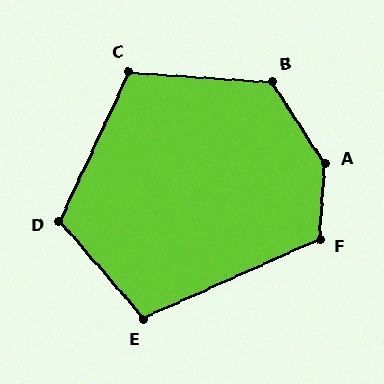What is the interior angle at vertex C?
Approximately 111 degrees (obtuse).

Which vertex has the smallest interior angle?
E, at approximately 106 degrees.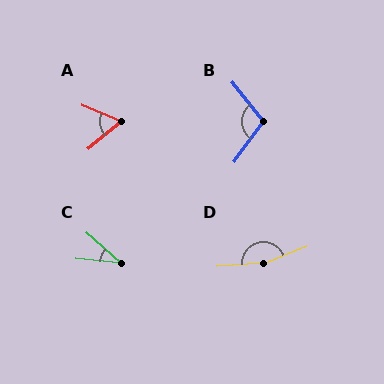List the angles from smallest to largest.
C (36°), A (63°), B (106°), D (162°).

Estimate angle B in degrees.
Approximately 106 degrees.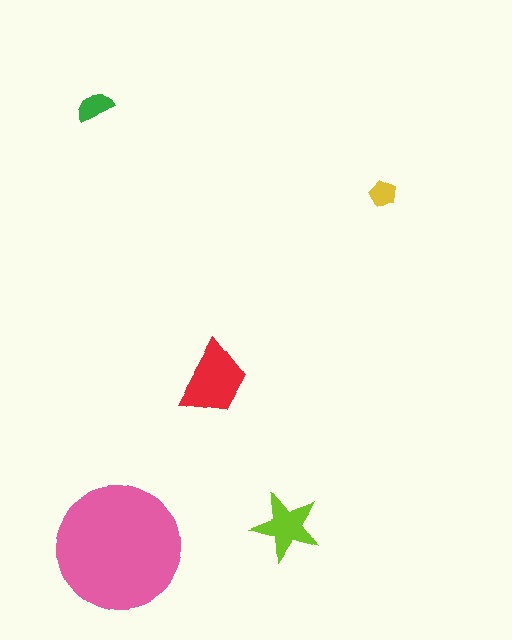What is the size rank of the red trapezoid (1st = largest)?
2nd.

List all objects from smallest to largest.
The yellow pentagon, the green semicircle, the lime star, the red trapezoid, the pink circle.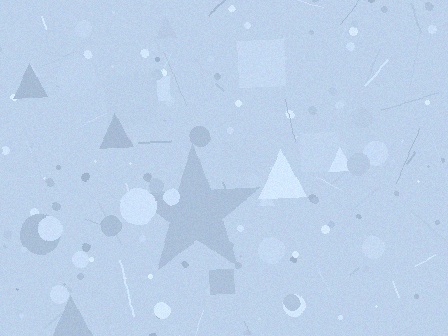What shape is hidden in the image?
A star is hidden in the image.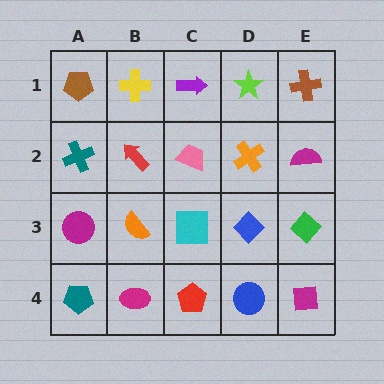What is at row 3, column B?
An orange semicircle.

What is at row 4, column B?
A magenta ellipse.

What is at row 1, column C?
A purple arrow.